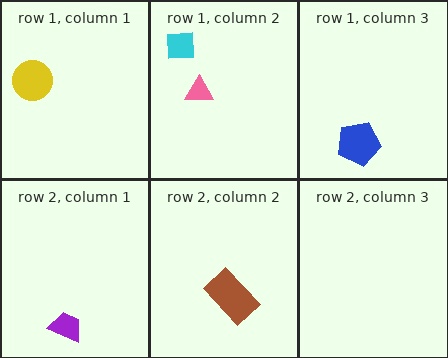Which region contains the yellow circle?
The row 1, column 1 region.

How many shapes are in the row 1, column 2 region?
2.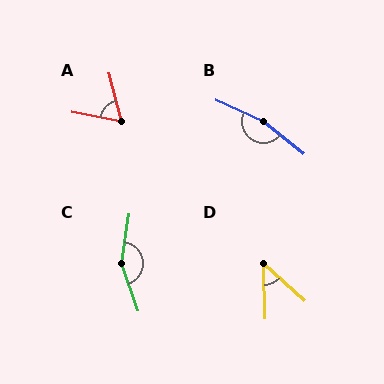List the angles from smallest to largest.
D (46°), A (65°), C (152°), B (165°).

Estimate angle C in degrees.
Approximately 152 degrees.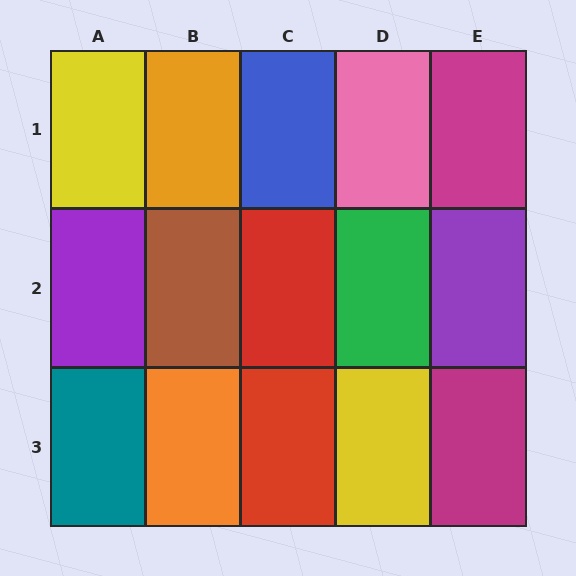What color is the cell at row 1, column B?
Orange.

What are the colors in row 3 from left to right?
Teal, orange, red, yellow, magenta.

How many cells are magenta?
2 cells are magenta.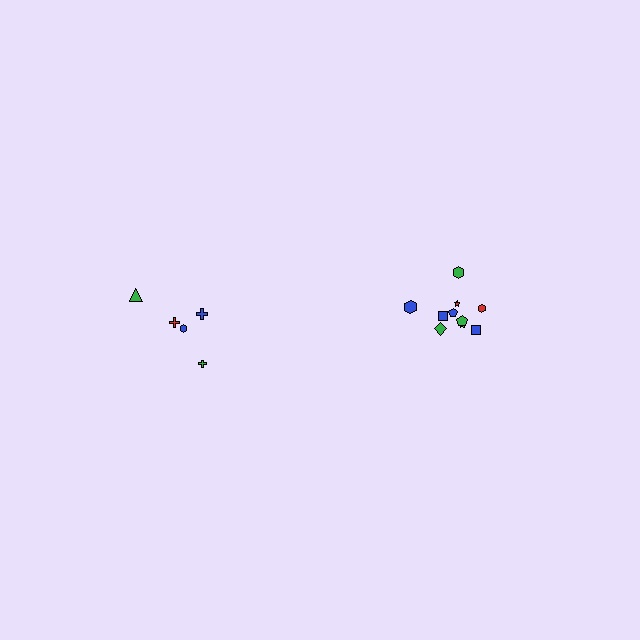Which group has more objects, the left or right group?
The right group.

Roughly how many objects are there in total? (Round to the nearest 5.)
Roughly 15 objects in total.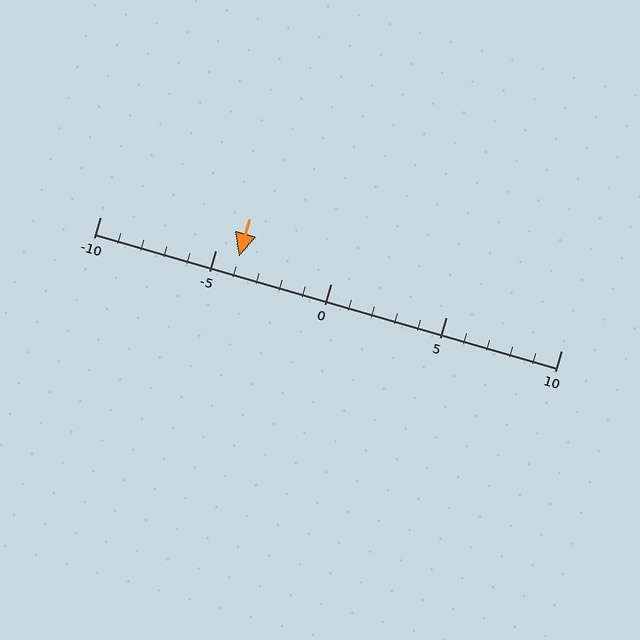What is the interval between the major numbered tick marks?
The major tick marks are spaced 5 units apart.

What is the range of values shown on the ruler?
The ruler shows values from -10 to 10.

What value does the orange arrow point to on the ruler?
The orange arrow points to approximately -4.